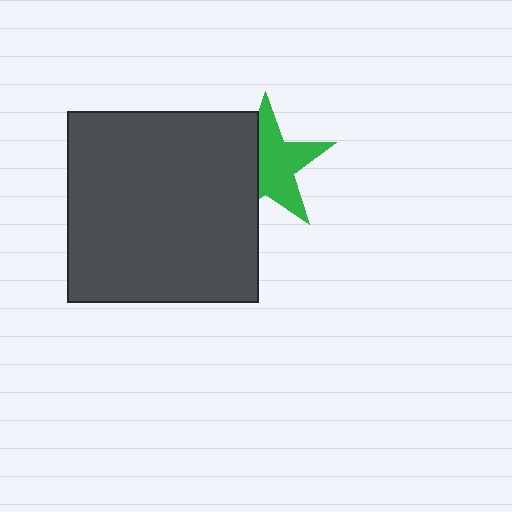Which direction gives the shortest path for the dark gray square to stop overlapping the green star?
Moving left gives the shortest separation.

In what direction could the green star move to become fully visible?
The green star could move right. That would shift it out from behind the dark gray square entirely.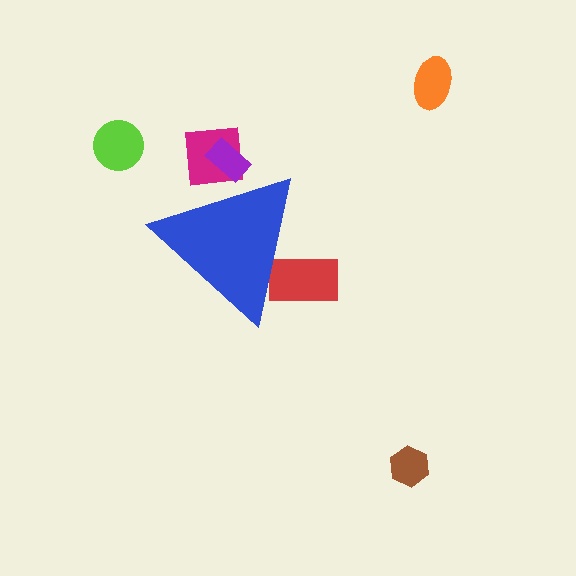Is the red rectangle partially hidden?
Yes, the red rectangle is partially hidden behind the blue triangle.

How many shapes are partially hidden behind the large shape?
3 shapes are partially hidden.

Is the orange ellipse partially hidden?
No, the orange ellipse is fully visible.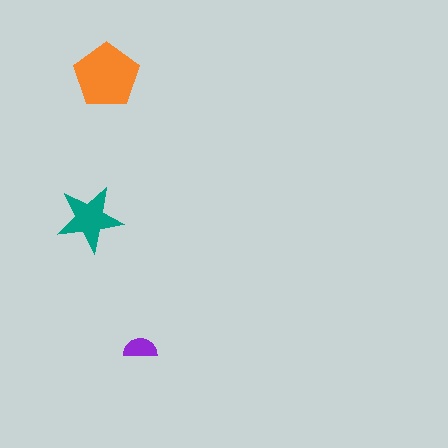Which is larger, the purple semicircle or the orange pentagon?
The orange pentagon.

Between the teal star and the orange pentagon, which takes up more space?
The orange pentagon.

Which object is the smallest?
The purple semicircle.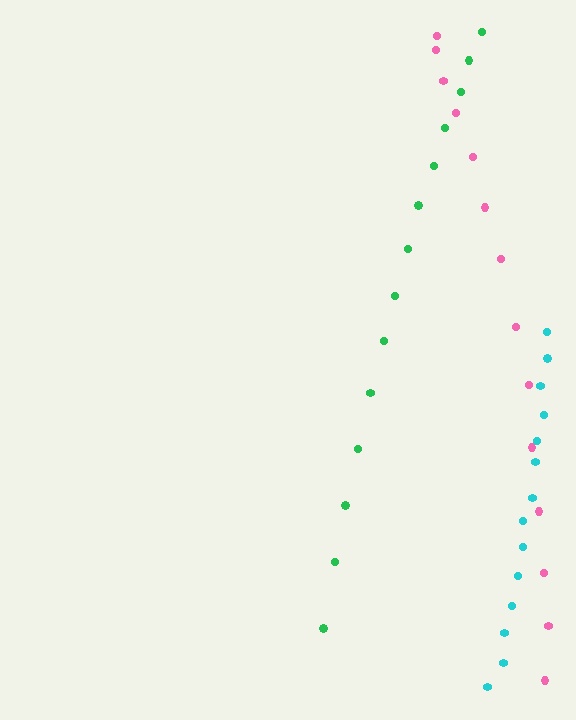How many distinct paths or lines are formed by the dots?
There are 3 distinct paths.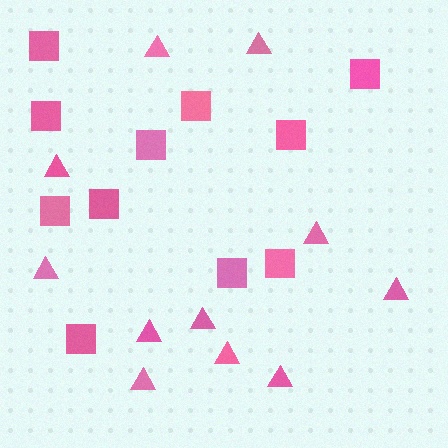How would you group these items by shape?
There are 2 groups: one group of triangles (11) and one group of squares (11).